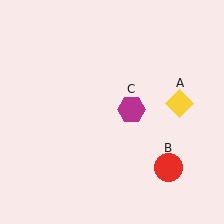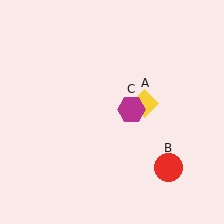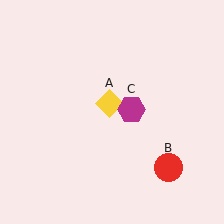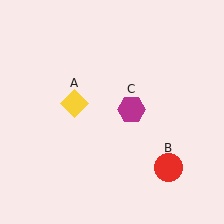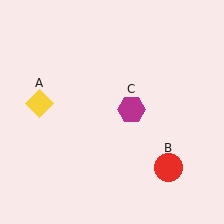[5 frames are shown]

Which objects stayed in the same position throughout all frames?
Red circle (object B) and magenta hexagon (object C) remained stationary.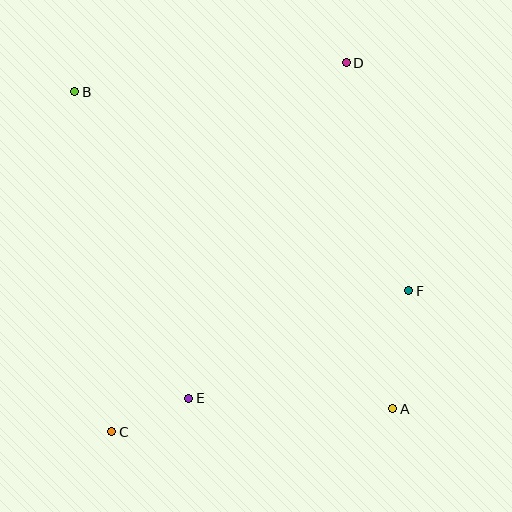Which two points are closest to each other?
Points C and E are closest to each other.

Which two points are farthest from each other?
Points A and B are farthest from each other.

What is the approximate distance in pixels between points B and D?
The distance between B and D is approximately 273 pixels.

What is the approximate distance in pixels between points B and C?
The distance between B and C is approximately 342 pixels.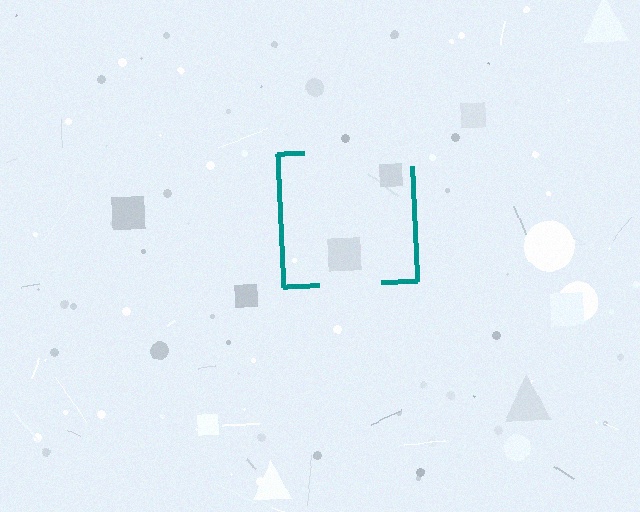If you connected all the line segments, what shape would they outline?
They would outline a square.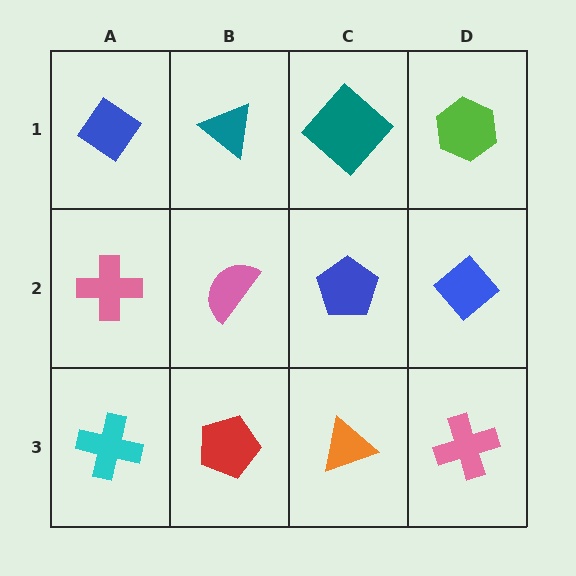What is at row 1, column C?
A teal diamond.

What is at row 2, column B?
A pink semicircle.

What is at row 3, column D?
A pink cross.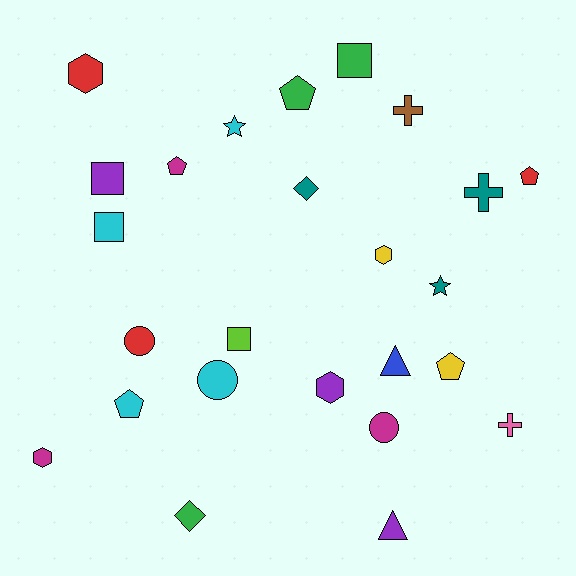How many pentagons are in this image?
There are 5 pentagons.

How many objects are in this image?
There are 25 objects.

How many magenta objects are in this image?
There are 3 magenta objects.